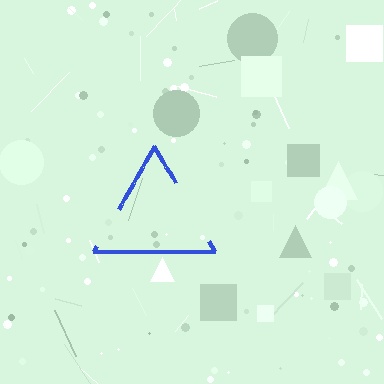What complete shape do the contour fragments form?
The contour fragments form a triangle.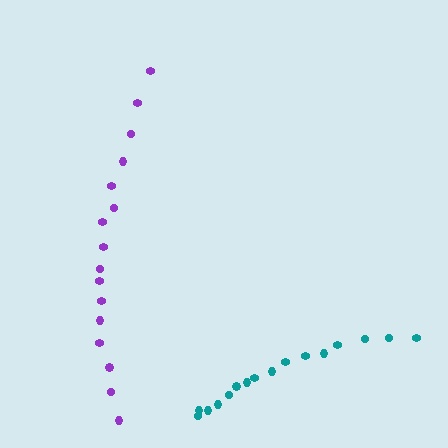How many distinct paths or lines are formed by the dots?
There are 2 distinct paths.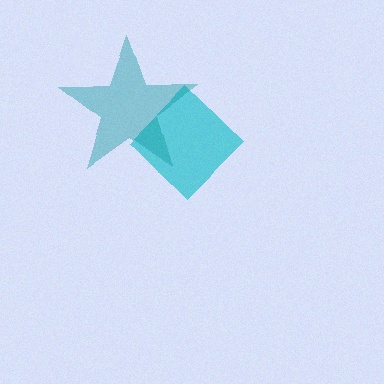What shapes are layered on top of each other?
The layered shapes are: a cyan diamond, a teal star.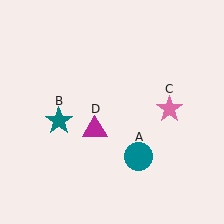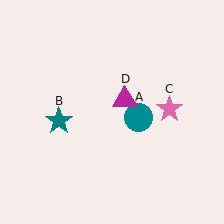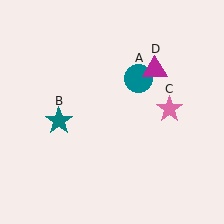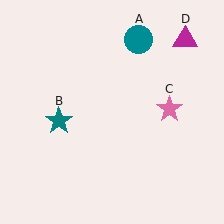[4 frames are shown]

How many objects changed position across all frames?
2 objects changed position: teal circle (object A), magenta triangle (object D).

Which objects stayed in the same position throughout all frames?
Teal star (object B) and pink star (object C) remained stationary.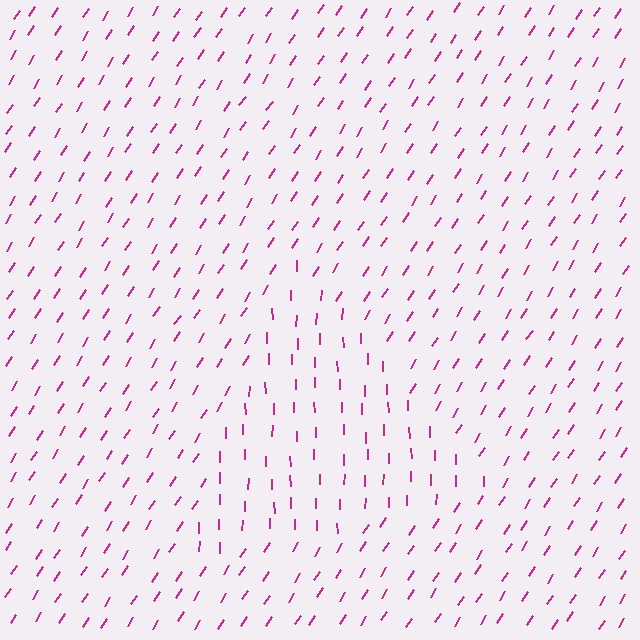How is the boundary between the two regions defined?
The boundary is defined purely by a change in line orientation (approximately 32 degrees difference). All lines are the same color and thickness.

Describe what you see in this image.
The image is filled with small magenta line segments. A triangle region in the image has lines oriented differently from the surrounding lines, creating a visible texture boundary.